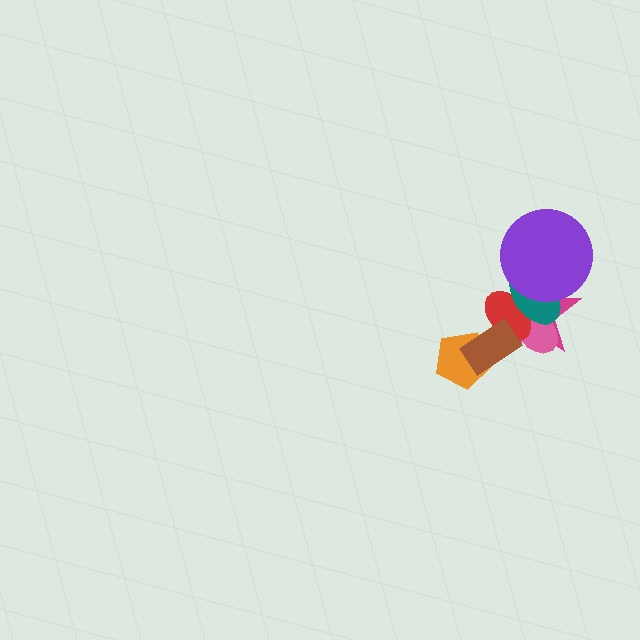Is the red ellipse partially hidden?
Yes, it is partially covered by another shape.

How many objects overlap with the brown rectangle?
4 objects overlap with the brown rectangle.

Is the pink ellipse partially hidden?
Yes, it is partially covered by another shape.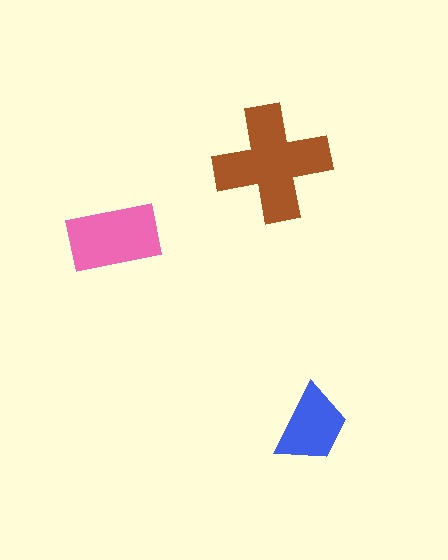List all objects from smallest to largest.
The blue trapezoid, the pink rectangle, the brown cross.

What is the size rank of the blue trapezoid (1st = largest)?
3rd.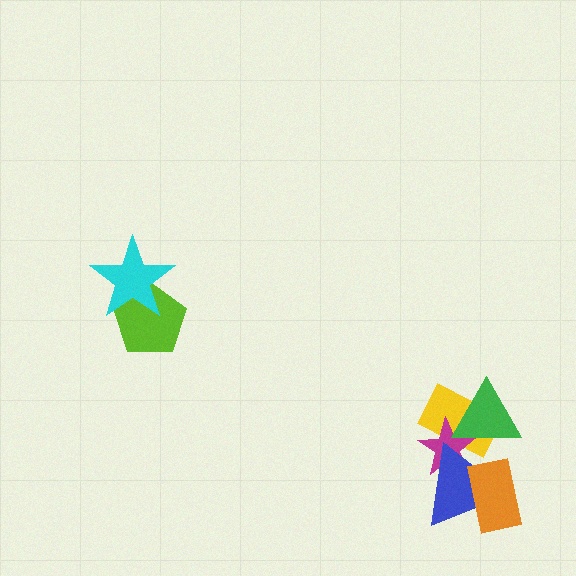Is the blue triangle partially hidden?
Yes, it is partially covered by another shape.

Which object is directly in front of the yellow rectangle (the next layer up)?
The magenta star is directly in front of the yellow rectangle.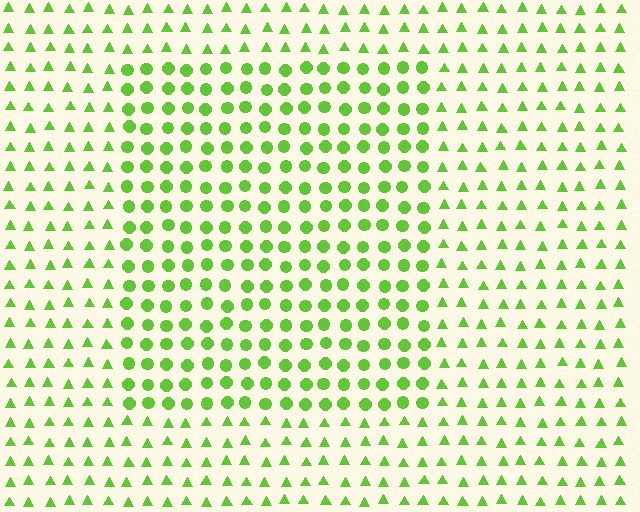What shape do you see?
I see a rectangle.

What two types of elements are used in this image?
The image uses circles inside the rectangle region and triangles outside it.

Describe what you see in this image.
The image is filled with small lime elements arranged in a uniform grid. A rectangle-shaped region contains circles, while the surrounding area contains triangles. The boundary is defined purely by the change in element shape.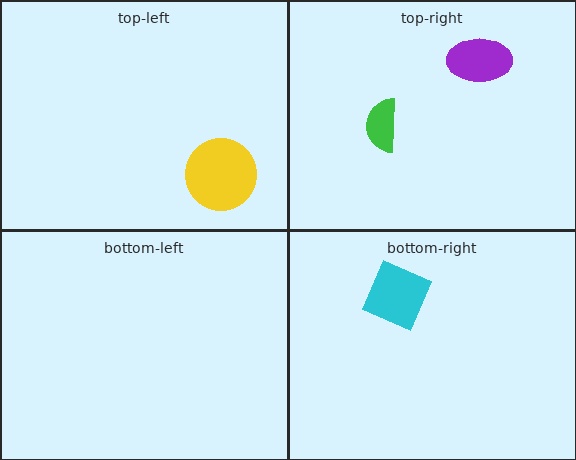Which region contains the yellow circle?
The top-left region.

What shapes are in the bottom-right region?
The cyan square.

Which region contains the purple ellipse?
The top-right region.